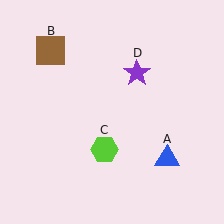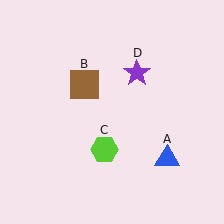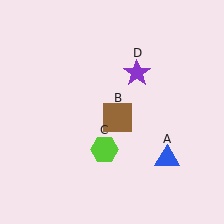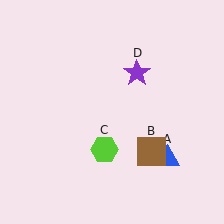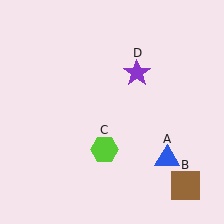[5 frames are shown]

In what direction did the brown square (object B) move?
The brown square (object B) moved down and to the right.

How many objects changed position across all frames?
1 object changed position: brown square (object B).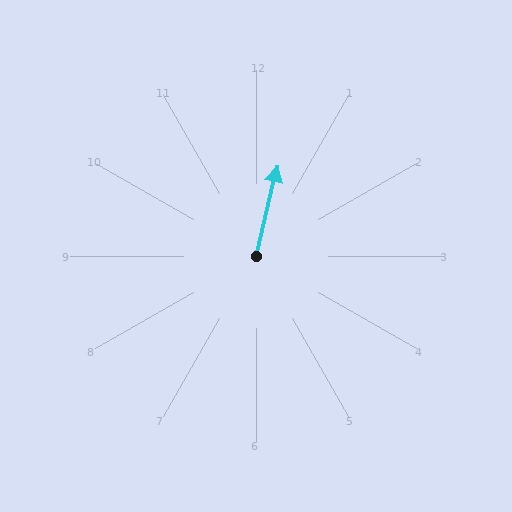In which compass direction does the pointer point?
North.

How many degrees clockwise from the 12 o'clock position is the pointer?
Approximately 14 degrees.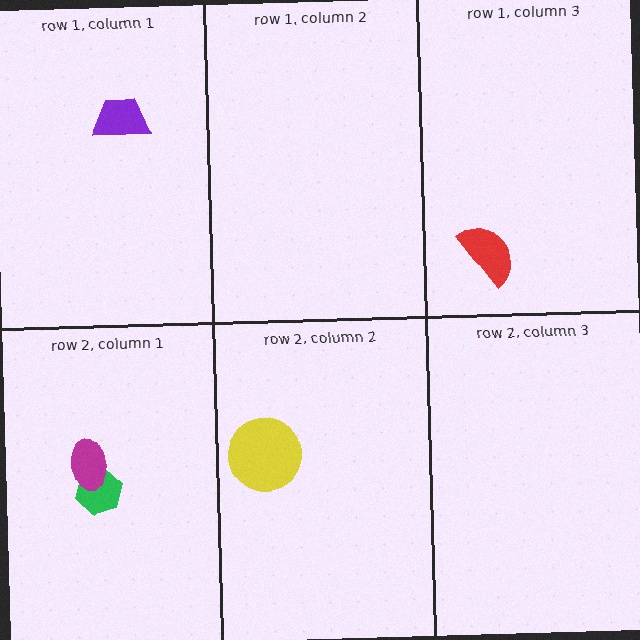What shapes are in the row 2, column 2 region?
The yellow circle.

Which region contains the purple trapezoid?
The row 1, column 1 region.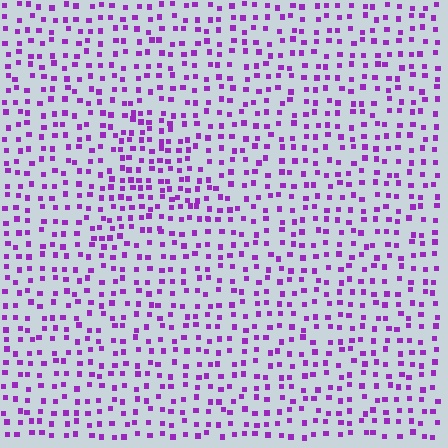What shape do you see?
I see a triangle.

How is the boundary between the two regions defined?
The boundary is defined by a change in element density (approximately 1.5x ratio). All elements are the same color, size, and shape.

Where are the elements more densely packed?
The elements are more densely packed inside the triangle boundary.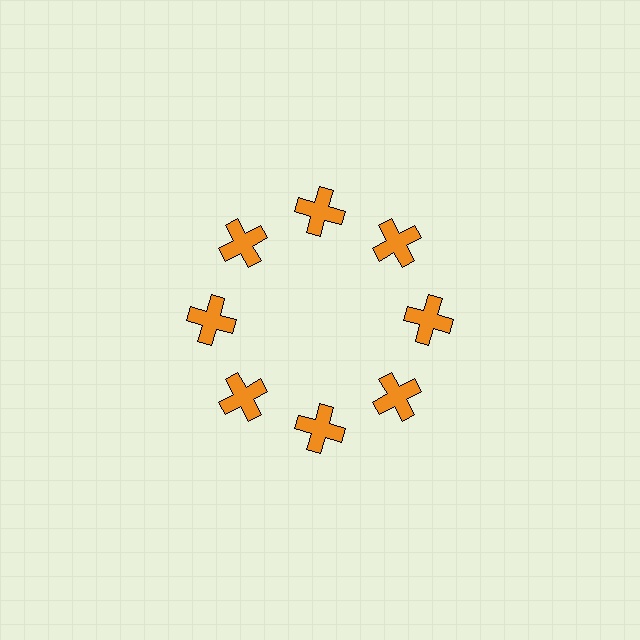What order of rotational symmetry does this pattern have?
This pattern has 8-fold rotational symmetry.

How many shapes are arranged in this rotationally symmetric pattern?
There are 8 shapes, arranged in 8 groups of 1.